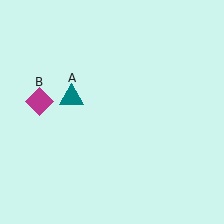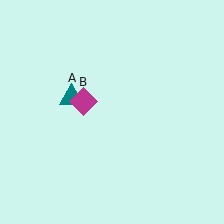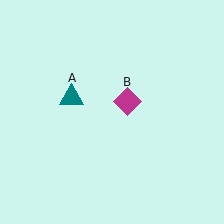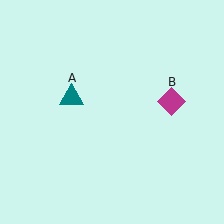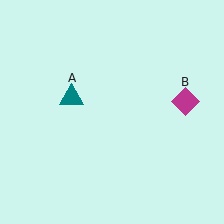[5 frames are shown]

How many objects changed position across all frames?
1 object changed position: magenta diamond (object B).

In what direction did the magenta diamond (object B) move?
The magenta diamond (object B) moved right.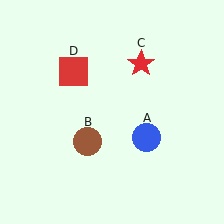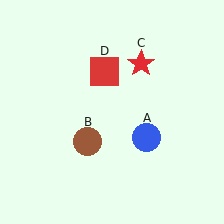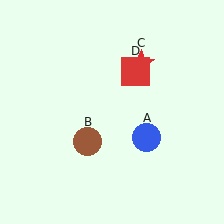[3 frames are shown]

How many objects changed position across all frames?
1 object changed position: red square (object D).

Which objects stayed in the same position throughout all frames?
Blue circle (object A) and brown circle (object B) and red star (object C) remained stationary.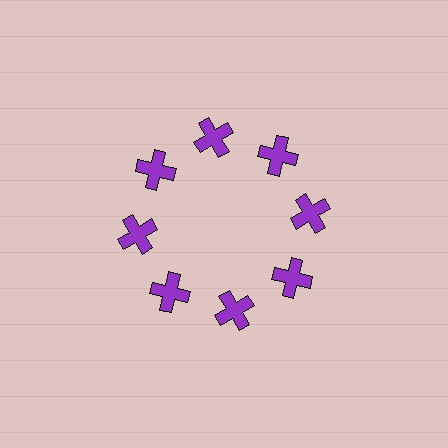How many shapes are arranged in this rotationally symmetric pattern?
There are 8 shapes, arranged in 8 groups of 1.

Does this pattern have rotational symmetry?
Yes, this pattern has 8-fold rotational symmetry. It looks the same after rotating 45 degrees around the center.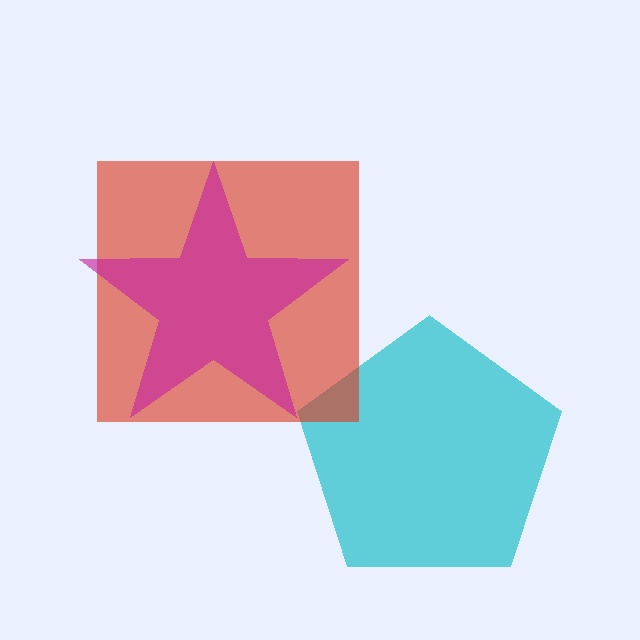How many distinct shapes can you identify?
There are 3 distinct shapes: a cyan pentagon, a red square, a magenta star.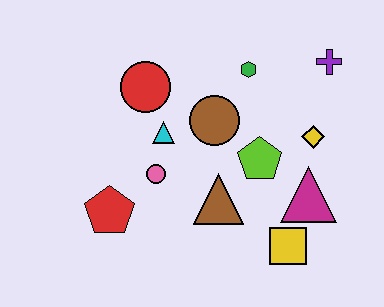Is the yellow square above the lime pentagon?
No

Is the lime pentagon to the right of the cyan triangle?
Yes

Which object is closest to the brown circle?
The cyan triangle is closest to the brown circle.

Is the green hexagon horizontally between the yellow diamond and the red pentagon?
Yes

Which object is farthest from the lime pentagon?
The red pentagon is farthest from the lime pentagon.